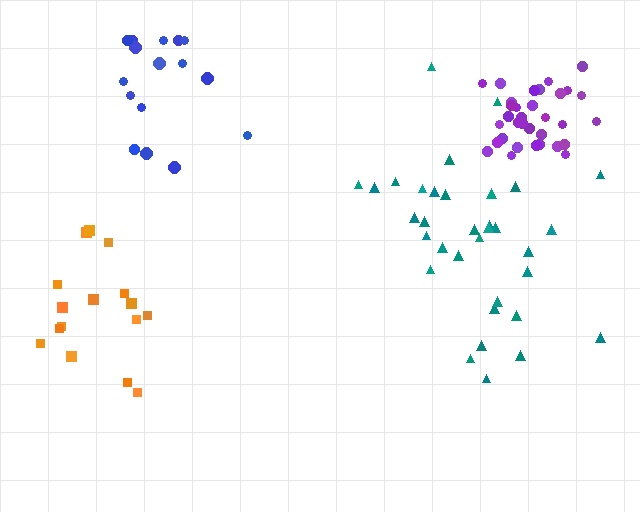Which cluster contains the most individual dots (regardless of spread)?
Teal (34).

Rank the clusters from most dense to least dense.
purple, blue, teal, orange.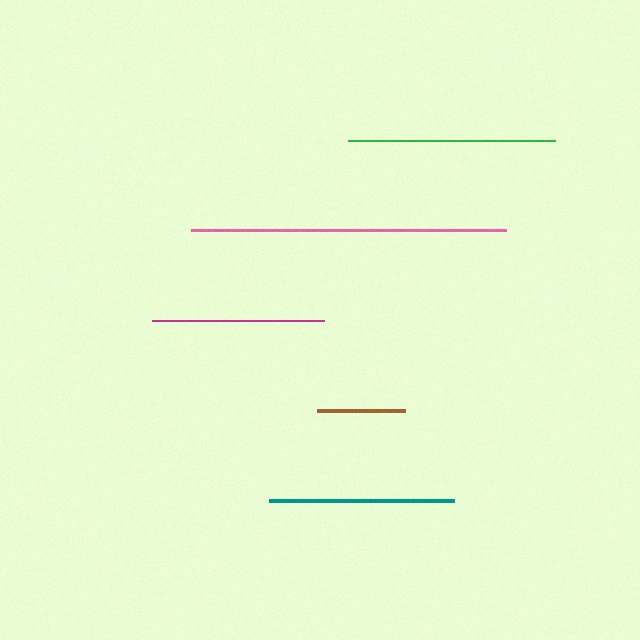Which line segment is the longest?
The pink line is the longest at approximately 315 pixels.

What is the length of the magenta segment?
The magenta segment is approximately 172 pixels long.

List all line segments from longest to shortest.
From longest to shortest: pink, green, teal, magenta, brown.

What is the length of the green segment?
The green segment is approximately 207 pixels long.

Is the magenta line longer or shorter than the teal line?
The teal line is longer than the magenta line.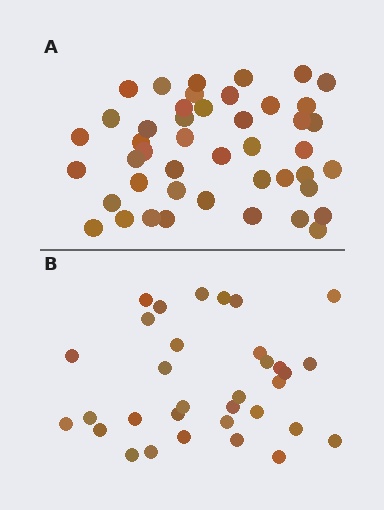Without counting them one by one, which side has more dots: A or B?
Region A (the top region) has more dots.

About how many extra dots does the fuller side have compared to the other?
Region A has roughly 12 or so more dots than region B.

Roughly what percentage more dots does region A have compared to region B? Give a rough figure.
About 35% more.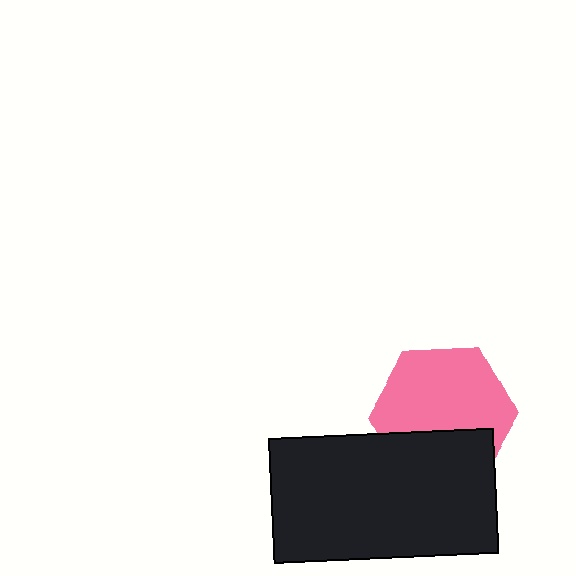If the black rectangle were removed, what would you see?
You would see the complete pink hexagon.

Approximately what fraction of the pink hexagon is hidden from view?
Roughly 33% of the pink hexagon is hidden behind the black rectangle.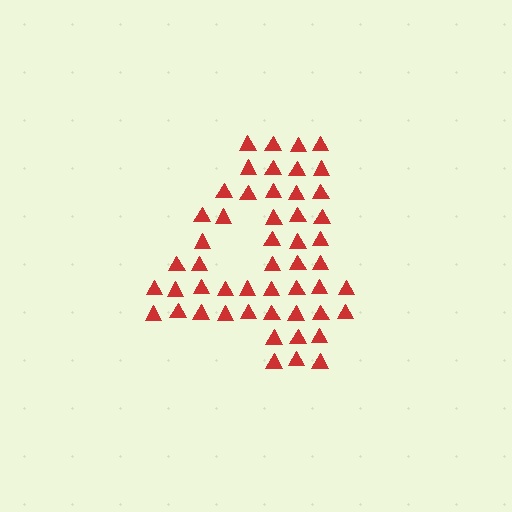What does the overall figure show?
The overall figure shows the digit 4.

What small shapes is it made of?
It is made of small triangles.